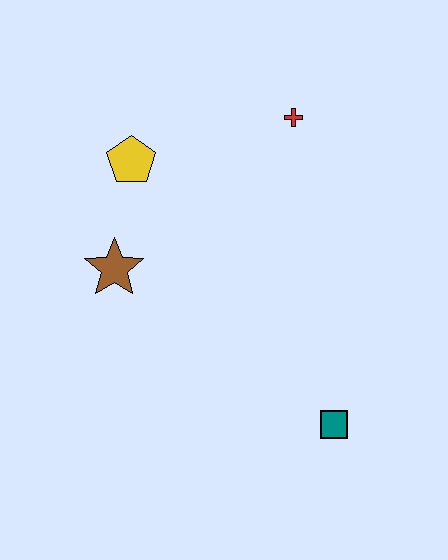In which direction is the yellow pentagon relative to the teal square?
The yellow pentagon is above the teal square.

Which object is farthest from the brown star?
The teal square is farthest from the brown star.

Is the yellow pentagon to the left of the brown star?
No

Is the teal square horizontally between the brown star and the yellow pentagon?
No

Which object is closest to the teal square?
The brown star is closest to the teal square.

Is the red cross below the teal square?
No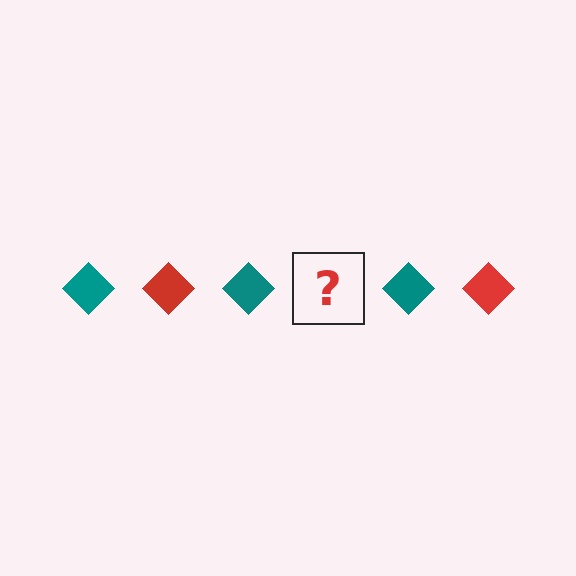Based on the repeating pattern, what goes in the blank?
The blank should be a red diamond.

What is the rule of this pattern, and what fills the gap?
The rule is that the pattern cycles through teal, red diamonds. The gap should be filled with a red diamond.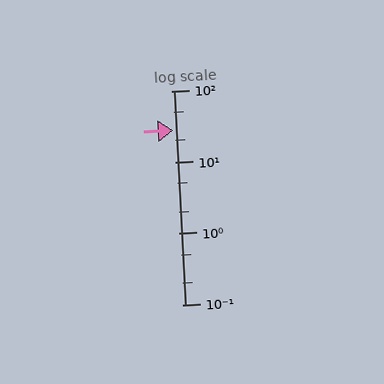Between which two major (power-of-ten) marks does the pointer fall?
The pointer is between 10 and 100.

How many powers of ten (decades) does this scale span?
The scale spans 3 decades, from 0.1 to 100.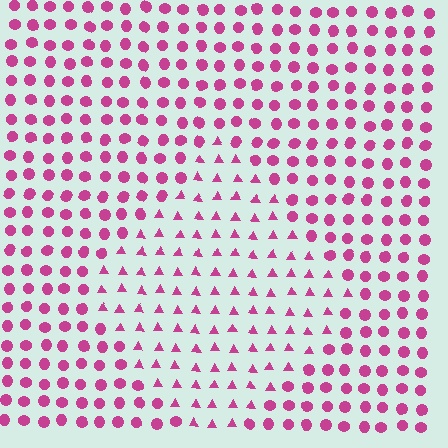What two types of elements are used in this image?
The image uses triangles inside the diamond region and circles outside it.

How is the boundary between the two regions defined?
The boundary is defined by a change in element shape: triangles inside vs. circles outside. All elements share the same color and spacing.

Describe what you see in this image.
The image is filled with small magenta elements arranged in a uniform grid. A diamond-shaped region contains triangles, while the surrounding area contains circles. The boundary is defined purely by the change in element shape.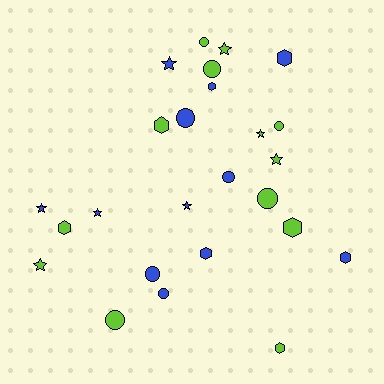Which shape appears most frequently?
Circle, with 9 objects.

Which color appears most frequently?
Lime, with 13 objects.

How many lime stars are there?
There are 4 lime stars.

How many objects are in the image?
There are 25 objects.